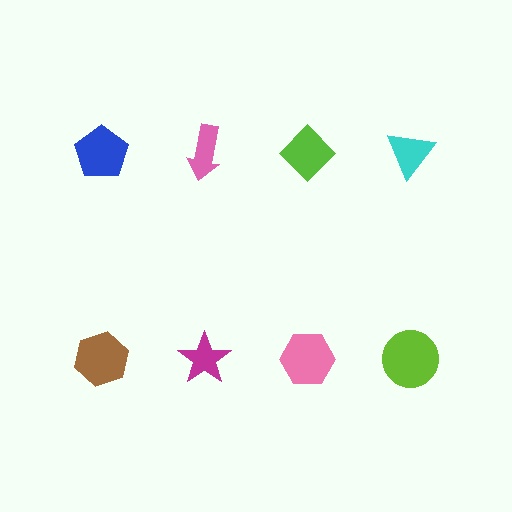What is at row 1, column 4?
A cyan triangle.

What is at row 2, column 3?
A pink hexagon.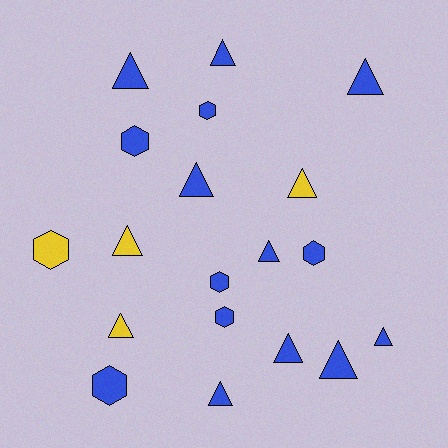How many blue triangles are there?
There are 9 blue triangles.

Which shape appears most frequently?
Triangle, with 12 objects.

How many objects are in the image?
There are 19 objects.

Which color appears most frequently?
Blue, with 15 objects.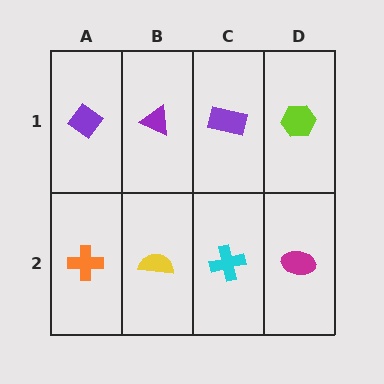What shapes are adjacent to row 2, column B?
A purple triangle (row 1, column B), an orange cross (row 2, column A), a cyan cross (row 2, column C).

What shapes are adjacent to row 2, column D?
A lime hexagon (row 1, column D), a cyan cross (row 2, column C).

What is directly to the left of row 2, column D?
A cyan cross.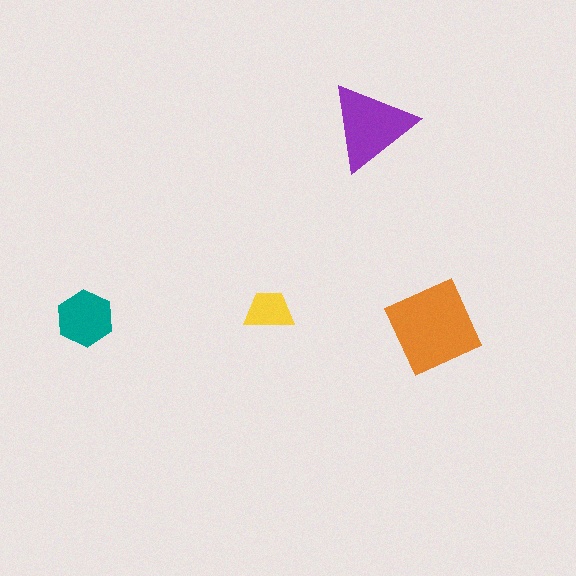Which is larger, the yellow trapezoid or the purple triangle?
The purple triangle.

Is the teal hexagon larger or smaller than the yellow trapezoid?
Larger.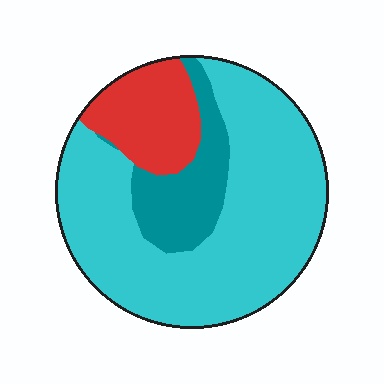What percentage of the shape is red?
Red covers about 15% of the shape.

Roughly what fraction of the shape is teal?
Teal takes up about one sixth (1/6) of the shape.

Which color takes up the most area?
Cyan, at roughly 70%.